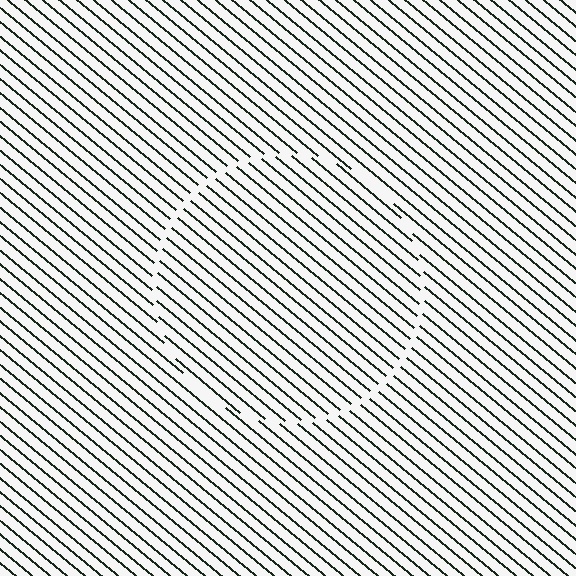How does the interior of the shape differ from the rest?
The interior of the shape contains the same grating, shifted by half a period — the contour is defined by the phase discontinuity where line-ends from the inner and outer gratings abut.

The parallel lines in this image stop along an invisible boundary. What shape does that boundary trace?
An illusory circle. The interior of the shape contains the same grating, shifted by half a period — the contour is defined by the phase discontinuity where line-ends from the inner and outer gratings abut.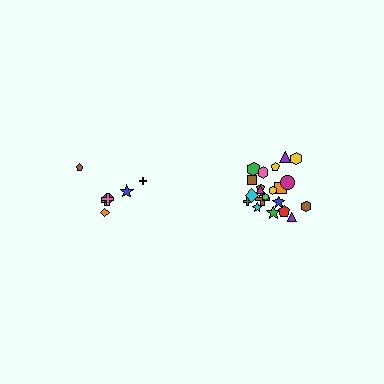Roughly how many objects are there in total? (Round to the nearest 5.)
Roughly 30 objects in total.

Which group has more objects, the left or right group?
The right group.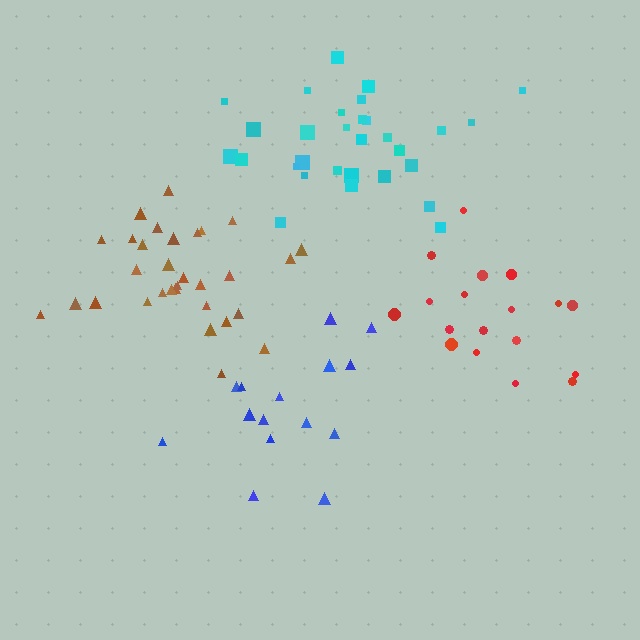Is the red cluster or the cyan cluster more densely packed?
Cyan.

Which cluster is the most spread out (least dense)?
Red.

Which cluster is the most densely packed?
Brown.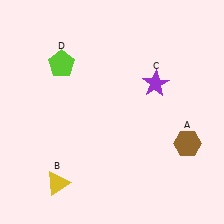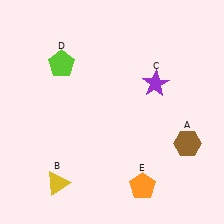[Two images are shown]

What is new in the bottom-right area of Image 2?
An orange pentagon (E) was added in the bottom-right area of Image 2.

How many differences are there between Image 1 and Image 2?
There is 1 difference between the two images.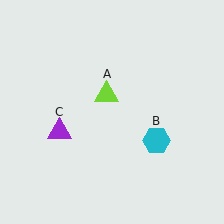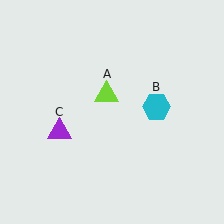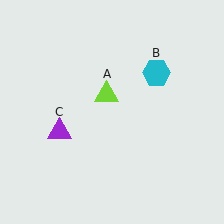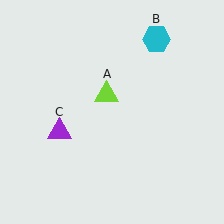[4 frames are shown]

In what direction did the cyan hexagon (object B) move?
The cyan hexagon (object B) moved up.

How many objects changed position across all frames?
1 object changed position: cyan hexagon (object B).